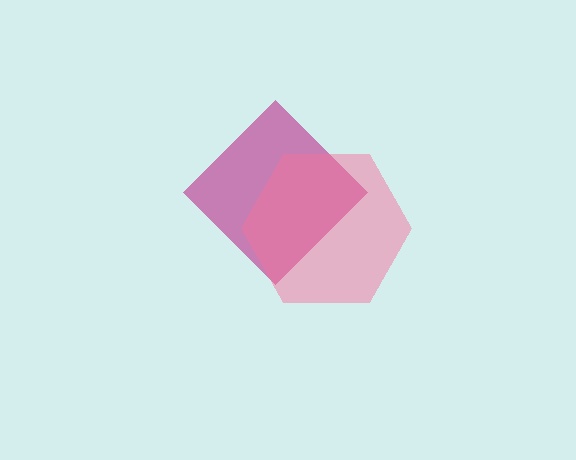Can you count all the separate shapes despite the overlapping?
Yes, there are 2 separate shapes.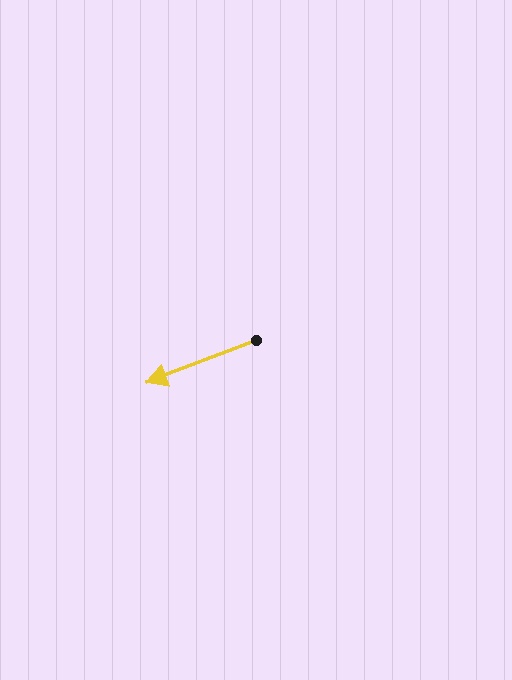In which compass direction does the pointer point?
West.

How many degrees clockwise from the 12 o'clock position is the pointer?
Approximately 249 degrees.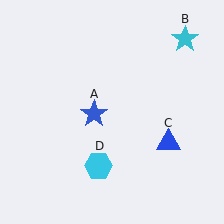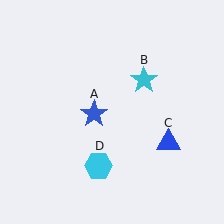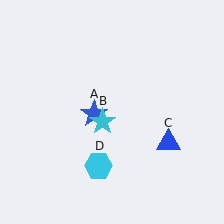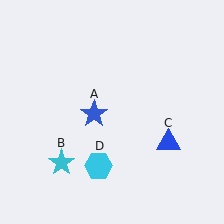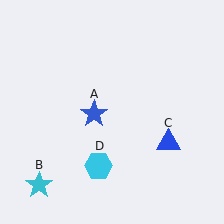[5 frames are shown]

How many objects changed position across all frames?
1 object changed position: cyan star (object B).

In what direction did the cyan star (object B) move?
The cyan star (object B) moved down and to the left.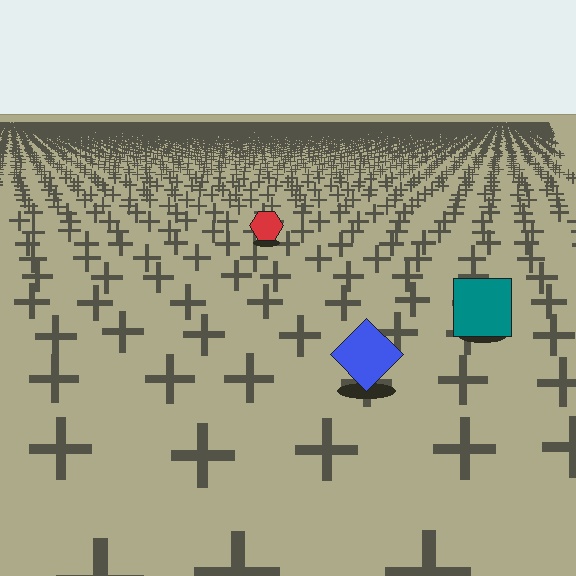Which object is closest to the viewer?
The blue diamond is closest. The texture marks near it are larger and more spread out.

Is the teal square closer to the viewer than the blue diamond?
No. The blue diamond is closer — you can tell from the texture gradient: the ground texture is coarser near it.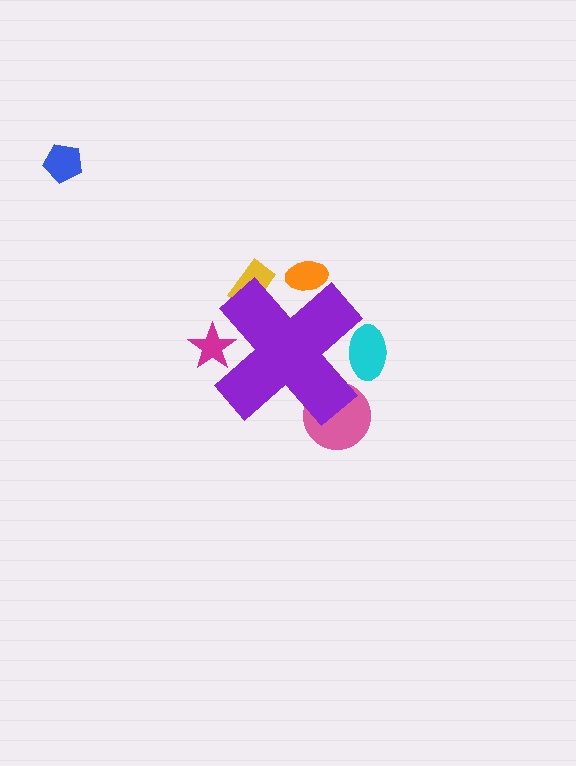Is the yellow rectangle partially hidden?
Yes, the yellow rectangle is partially hidden behind the purple cross.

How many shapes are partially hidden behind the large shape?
5 shapes are partially hidden.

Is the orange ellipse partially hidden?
Yes, the orange ellipse is partially hidden behind the purple cross.